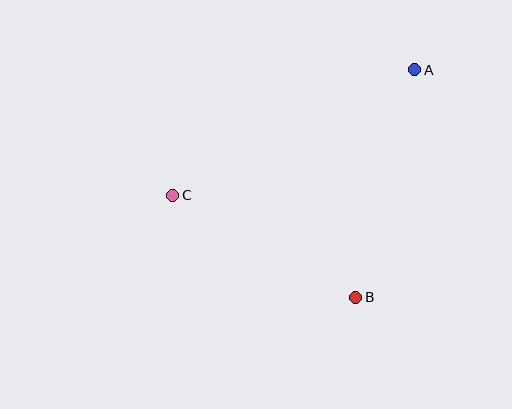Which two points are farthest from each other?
Points A and C are farthest from each other.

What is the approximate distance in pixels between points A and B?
The distance between A and B is approximately 235 pixels.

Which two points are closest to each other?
Points B and C are closest to each other.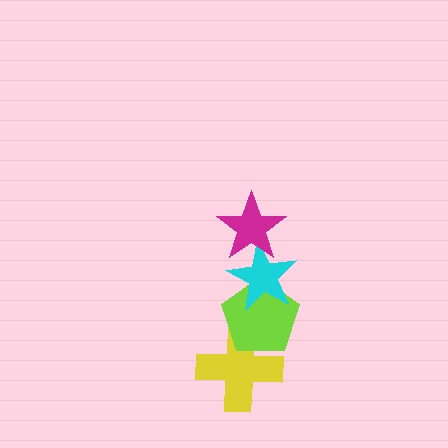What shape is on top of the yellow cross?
The lime pentagon is on top of the yellow cross.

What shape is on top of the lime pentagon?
The cyan star is on top of the lime pentagon.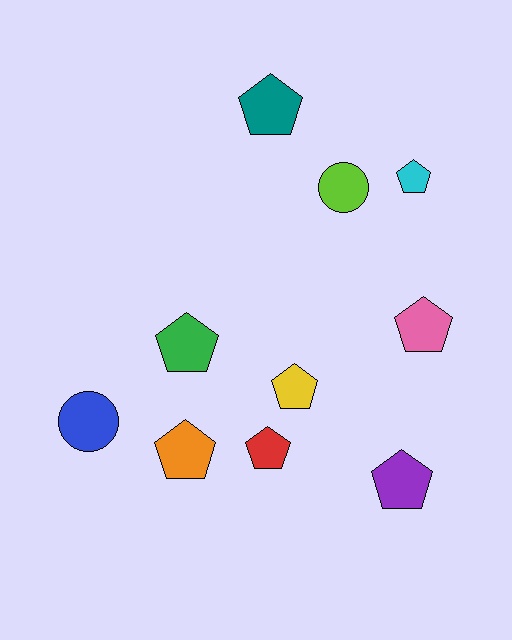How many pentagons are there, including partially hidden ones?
There are 8 pentagons.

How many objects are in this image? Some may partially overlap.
There are 10 objects.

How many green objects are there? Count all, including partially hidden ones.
There is 1 green object.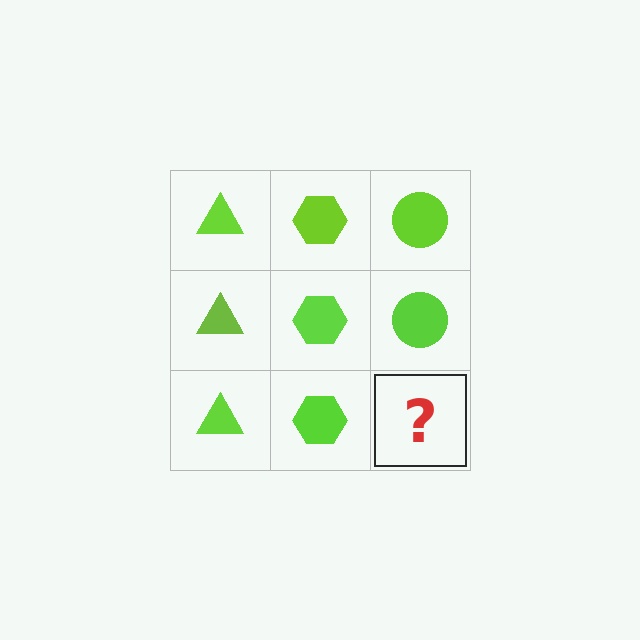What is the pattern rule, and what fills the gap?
The rule is that each column has a consistent shape. The gap should be filled with a lime circle.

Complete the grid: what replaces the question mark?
The question mark should be replaced with a lime circle.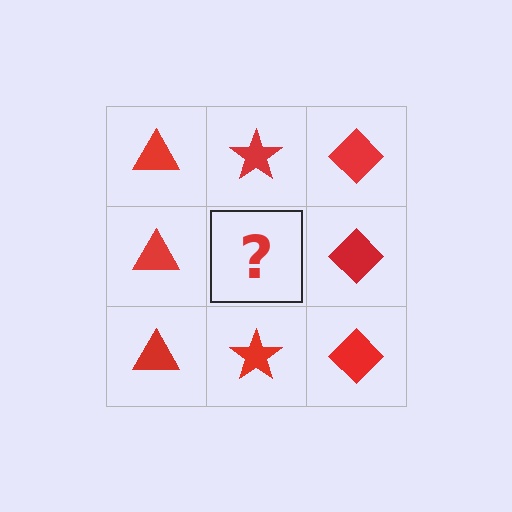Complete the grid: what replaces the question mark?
The question mark should be replaced with a red star.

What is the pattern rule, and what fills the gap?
The rule is that each column has a consistent shape. The gap should be filled with a red star.